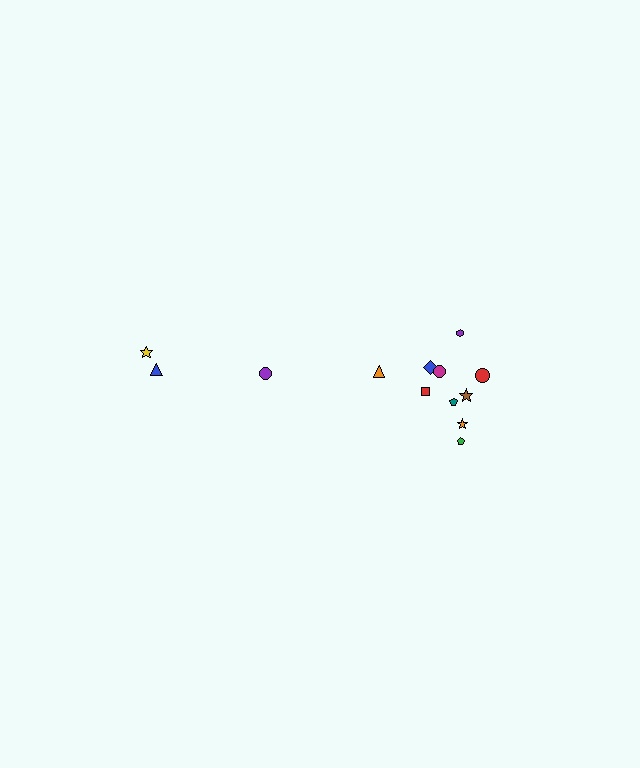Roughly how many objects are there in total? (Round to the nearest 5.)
Roughly 15 objects in total.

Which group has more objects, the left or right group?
The right group.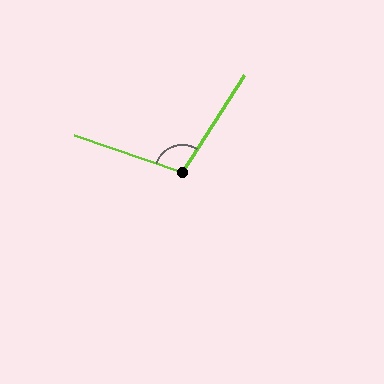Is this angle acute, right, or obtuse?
It is obtuse.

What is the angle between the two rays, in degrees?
Approximately 104 degrees.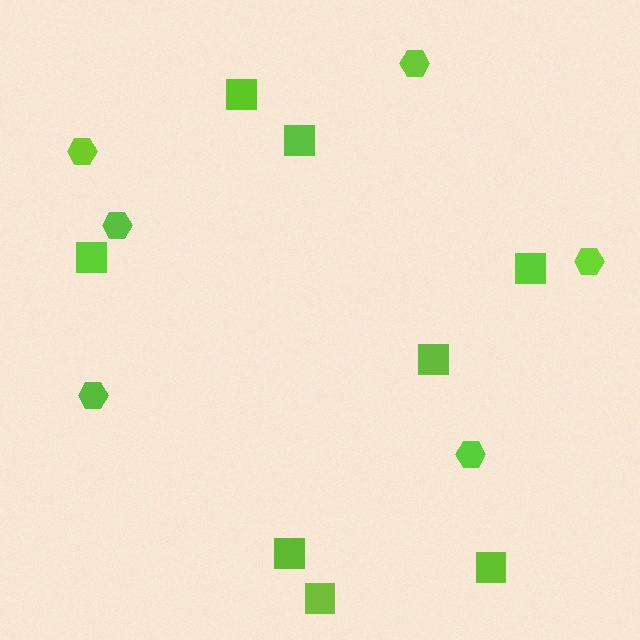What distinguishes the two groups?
There are 2 groups: one group of hexagons (6) and one group of squares (8).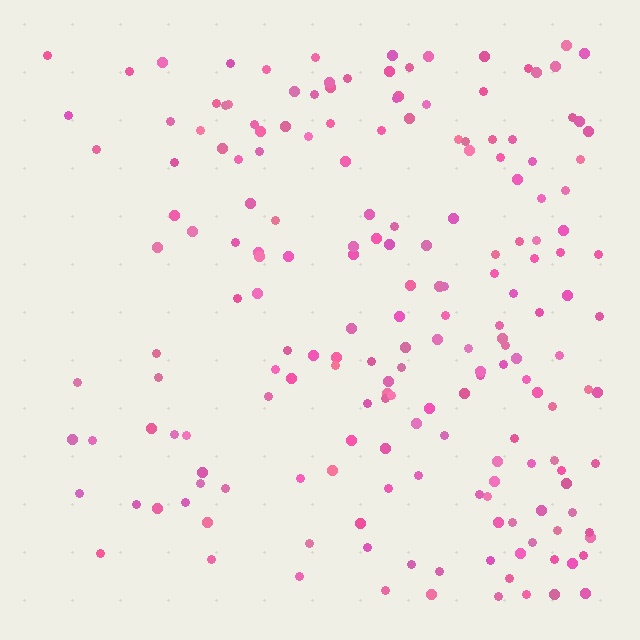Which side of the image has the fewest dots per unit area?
The left.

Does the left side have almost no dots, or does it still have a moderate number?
Still a moderate number, just noticeably fewer than the right.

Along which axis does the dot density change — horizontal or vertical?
Horizontal.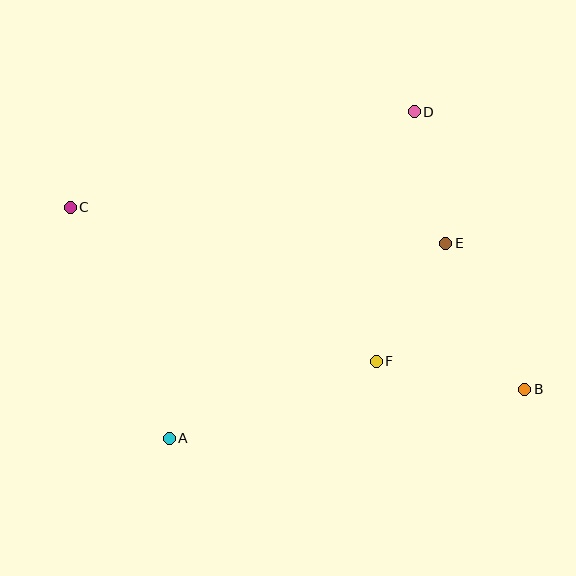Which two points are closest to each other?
Points D and E are closest to each other.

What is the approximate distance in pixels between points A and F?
The distance between A and F is approximately 221 pixels.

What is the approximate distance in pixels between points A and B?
The distance between A and B is approximately 359 pixels.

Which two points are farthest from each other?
Points B and C are farthest from each other.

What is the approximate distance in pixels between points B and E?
The distance between B and E is approximately 166 pixels.